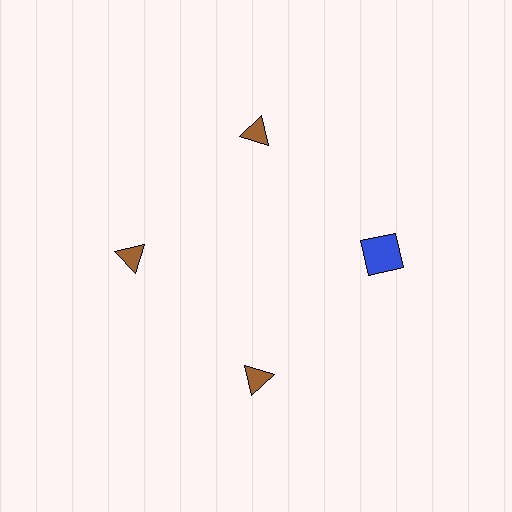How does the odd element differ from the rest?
It differs in both color (blue instead of brown) and shape (square instead of triangle).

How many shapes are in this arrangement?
There are 4 shapes arranged in a ring pattern.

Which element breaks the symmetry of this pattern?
The blue square at roughly the 3 o'clock position breaks the symmetry. All other shapes are brown triangles.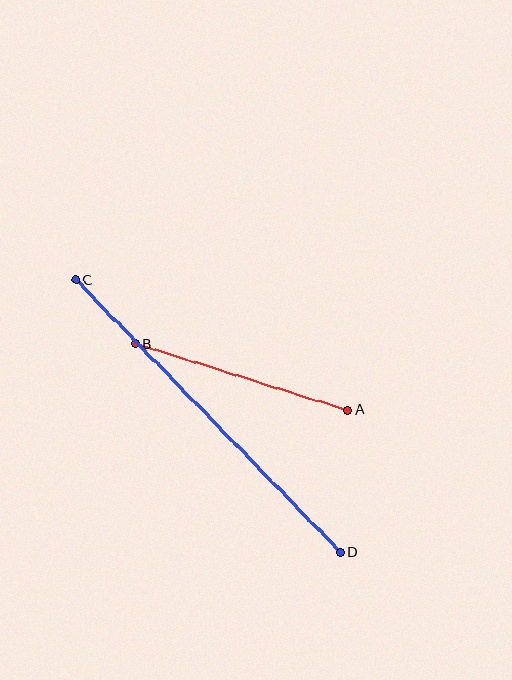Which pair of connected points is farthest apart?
Points C and D are farthest apart.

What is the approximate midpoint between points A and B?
The midpoint is at approximately (241, 377) pixels.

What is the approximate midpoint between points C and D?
The midpoint is at approximately (208, 416) pixels.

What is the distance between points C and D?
The distance is approximately 380 pixels.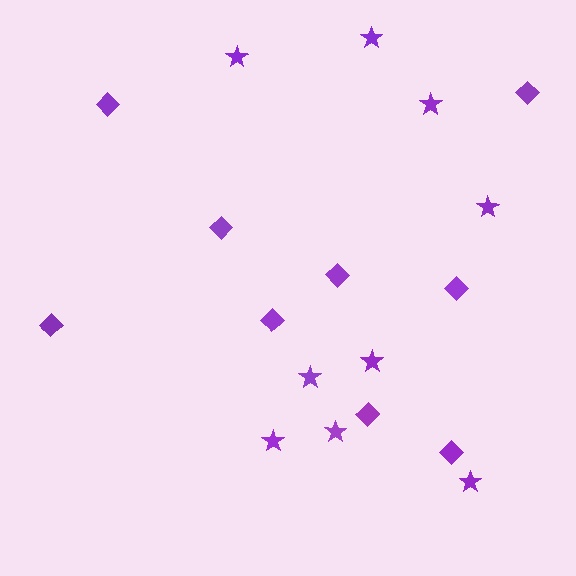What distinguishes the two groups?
There are 2 groups: one group of diamonds (9) and one group of stars (9).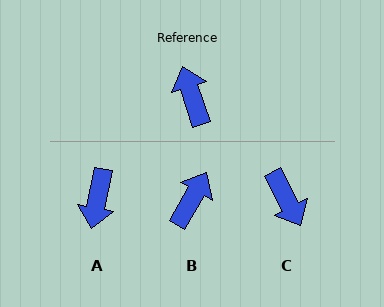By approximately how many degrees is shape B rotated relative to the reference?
Approximately 48 degrees clockwise.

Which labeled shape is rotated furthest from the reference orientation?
C, about 170 degrees away.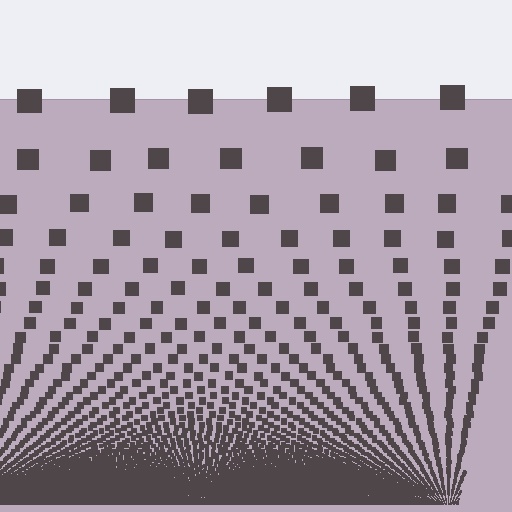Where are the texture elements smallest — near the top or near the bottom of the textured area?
Near the bottom.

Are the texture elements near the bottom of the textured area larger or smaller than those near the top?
Smaller. The gradient is inverted — elements near the bottom are smaller and denser.